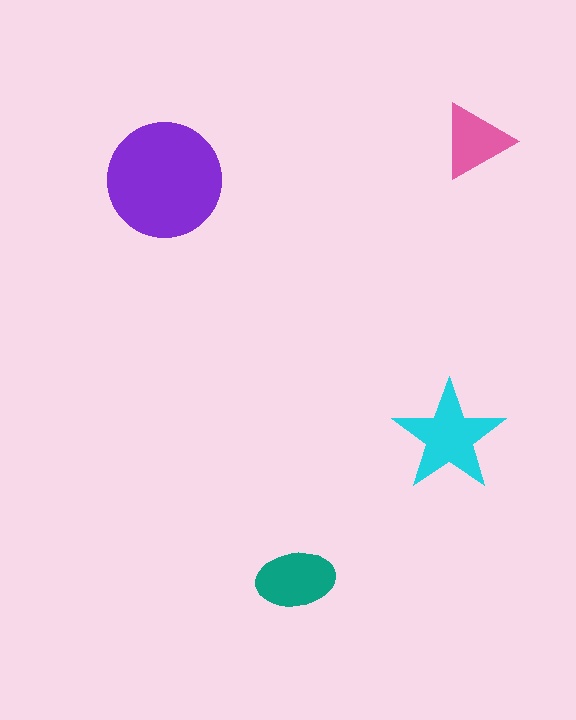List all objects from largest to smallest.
The purple circle, the cyan star, the teal ellipse, the pink triangle.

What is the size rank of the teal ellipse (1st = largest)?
3rd.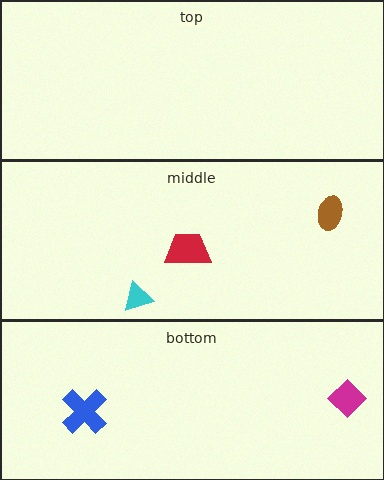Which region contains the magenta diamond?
The bottom region.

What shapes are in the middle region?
The brown ellipse, the red trapezoid, the cyan triangle.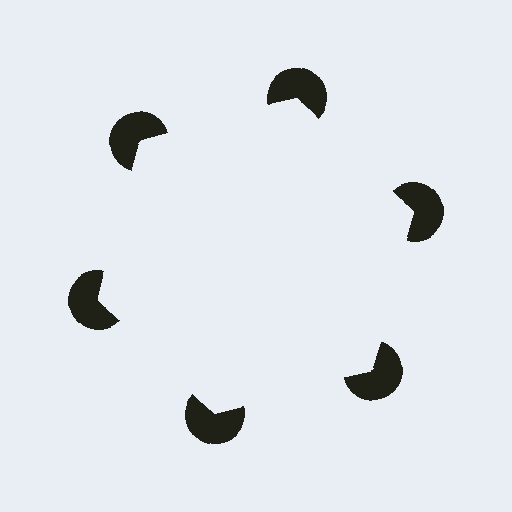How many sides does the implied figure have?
6 sides.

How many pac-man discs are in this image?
There are 6 — one at each vertex of the illusory hexagon.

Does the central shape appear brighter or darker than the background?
It typically appears slightly brighter than the background, even though no actual brightness change is drawn.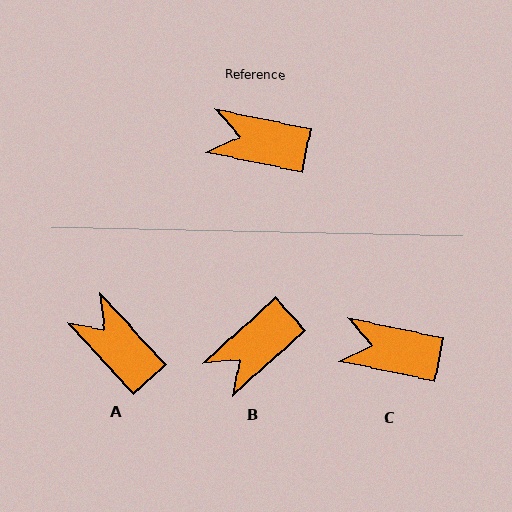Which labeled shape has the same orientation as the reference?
C.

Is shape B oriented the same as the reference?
No, it is off by about 53 degrees.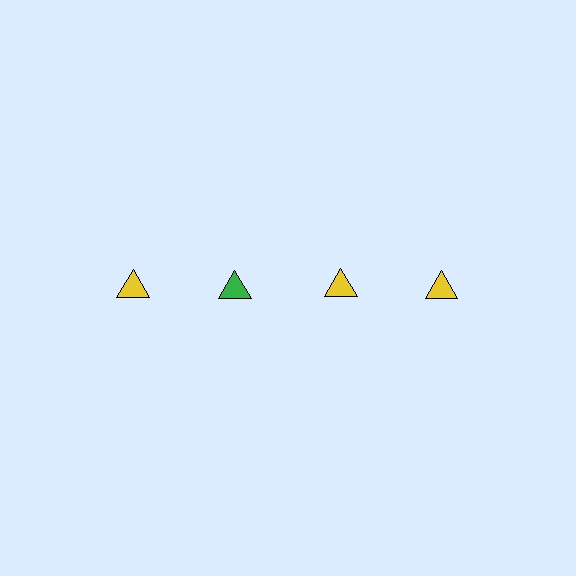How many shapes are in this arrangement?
There are 4 shapes arranged in a grid pattern.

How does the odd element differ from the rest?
It has a different color: green instead of yellow.